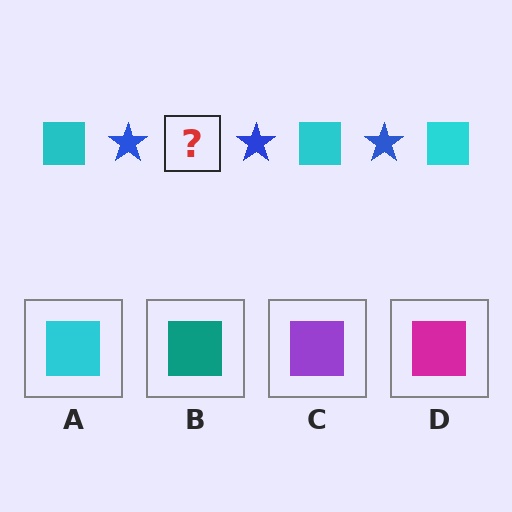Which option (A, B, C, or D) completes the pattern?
A.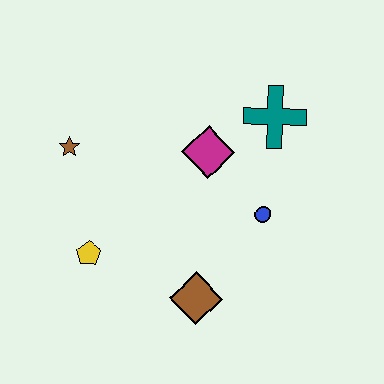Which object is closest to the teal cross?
The magenta diamond is closest to the teal cross.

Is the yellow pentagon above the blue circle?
No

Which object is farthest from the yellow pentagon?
The teal cross is farthest from the yellow pentagon.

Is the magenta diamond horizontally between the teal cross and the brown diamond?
Yes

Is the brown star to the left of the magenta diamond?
Yes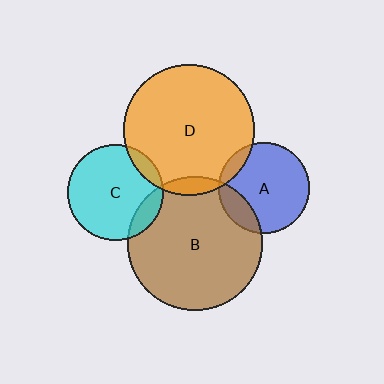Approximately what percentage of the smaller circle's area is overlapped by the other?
Approximately 10%.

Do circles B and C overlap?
Yes.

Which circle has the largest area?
Circle B (brown).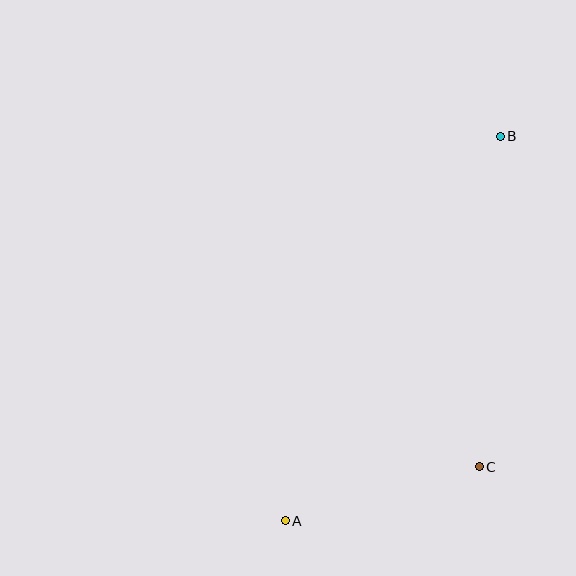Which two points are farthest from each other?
Points A and B are farthest from each other.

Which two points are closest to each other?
Points A and C are closest to each other.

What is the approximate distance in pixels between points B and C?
The distance between B and C is approximately 331 pixels.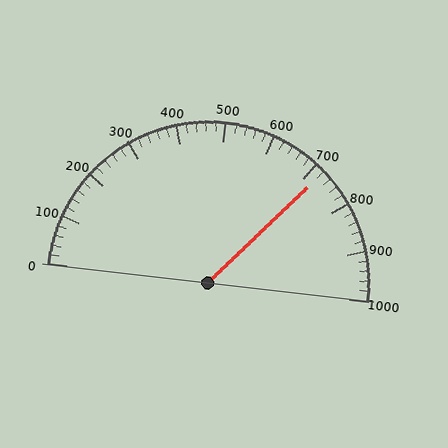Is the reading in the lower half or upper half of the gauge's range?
The reading is in the upper half of the range (0 to 1000).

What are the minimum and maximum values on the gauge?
The gauge ranges from 0 to 1000.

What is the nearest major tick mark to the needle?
The nearest major tick mark is 700.